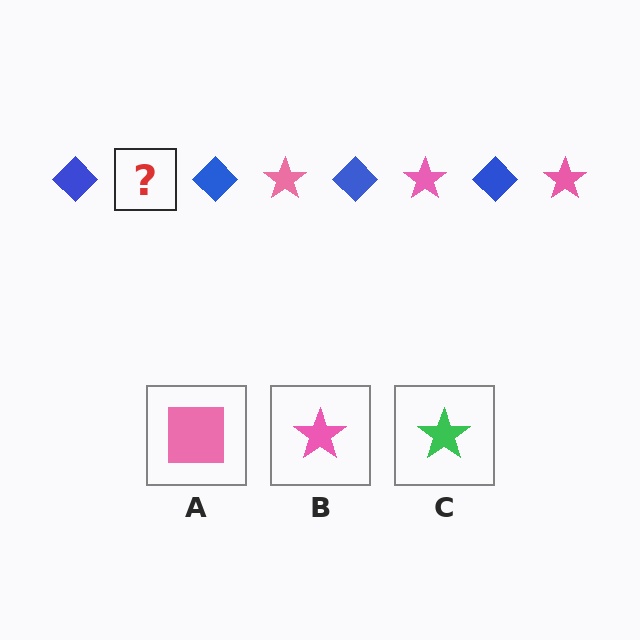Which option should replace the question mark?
Option B.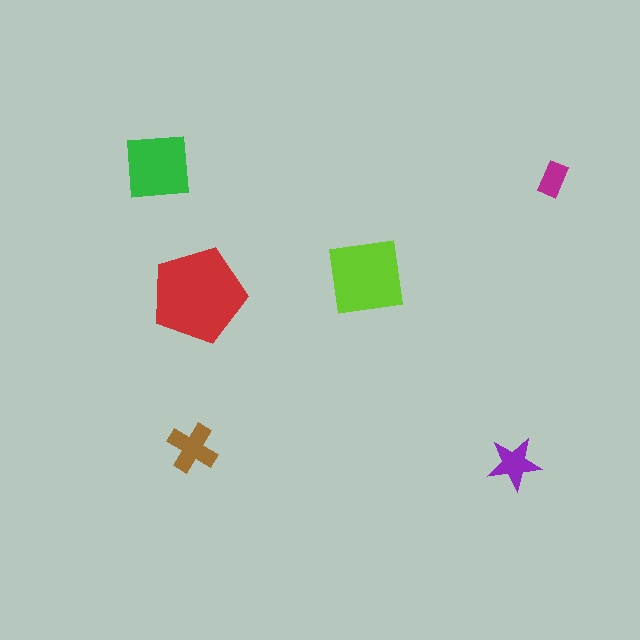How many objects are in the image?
There are 6 objects in the image.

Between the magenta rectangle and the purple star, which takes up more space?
The purple star.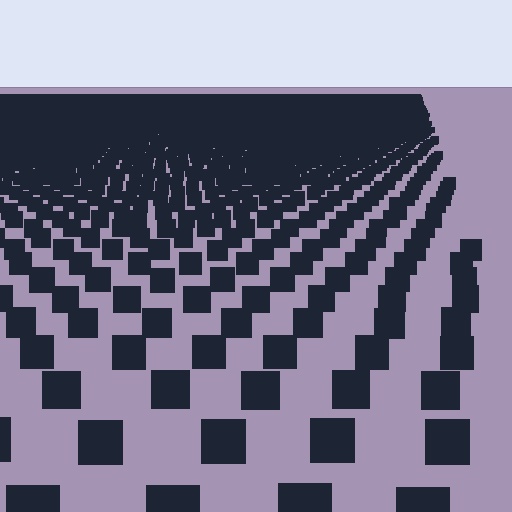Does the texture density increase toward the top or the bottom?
Density increases toward the top.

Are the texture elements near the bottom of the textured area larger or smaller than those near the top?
Larger. Near the bottom, elements are closer to the viewer and appear at a bigger on-screen size.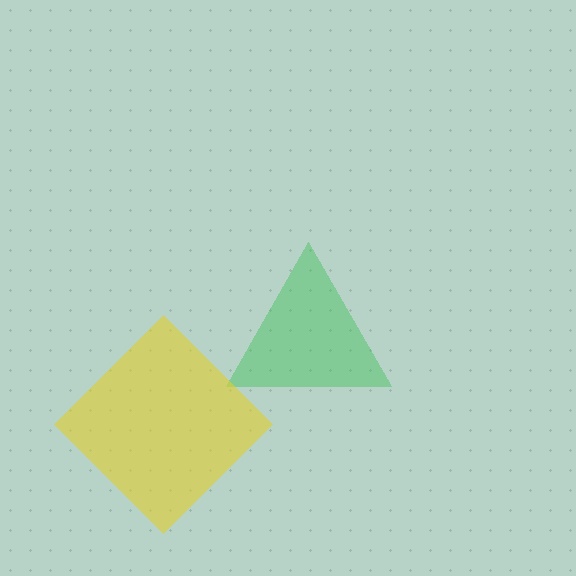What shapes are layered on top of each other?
The layered shapes are: a green triangle, a yellow diamond.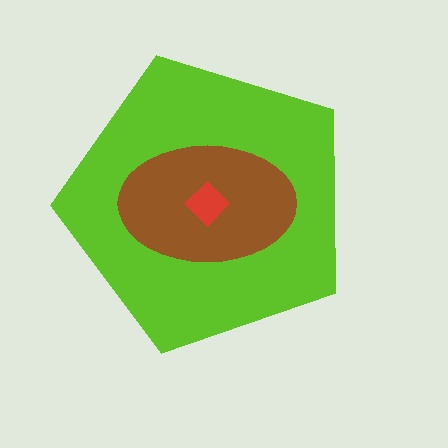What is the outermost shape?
The lime pentagon.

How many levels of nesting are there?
3.